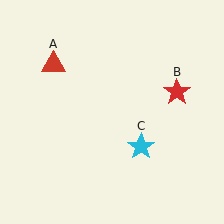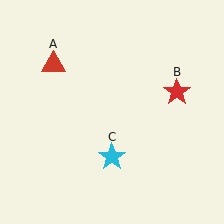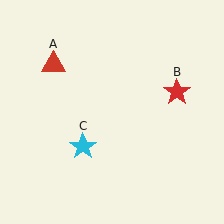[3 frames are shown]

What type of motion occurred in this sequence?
The cyan star (object C) rotated clockwise around the center of the scene.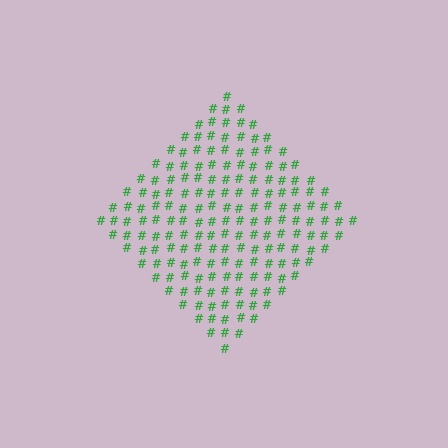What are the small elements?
The small elements are hash symbols.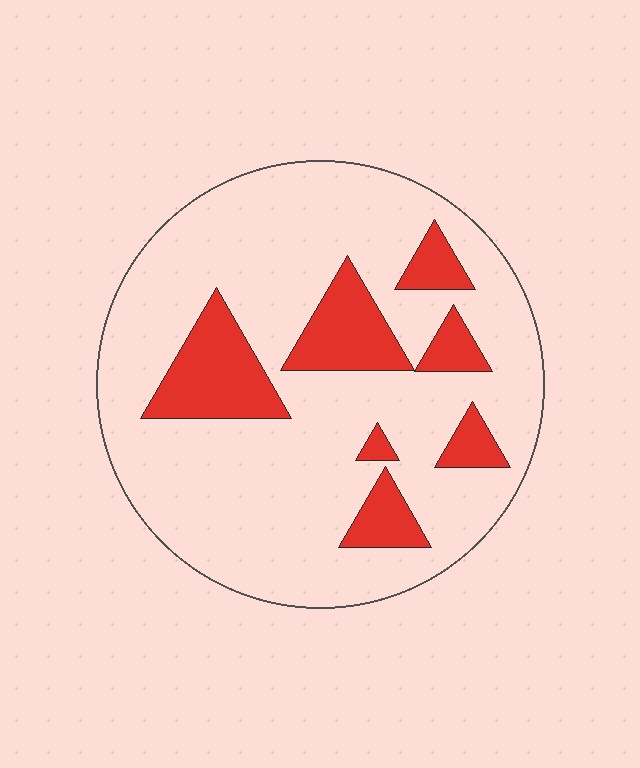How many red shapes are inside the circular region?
7.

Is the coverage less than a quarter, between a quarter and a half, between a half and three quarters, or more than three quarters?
Less than a quarter.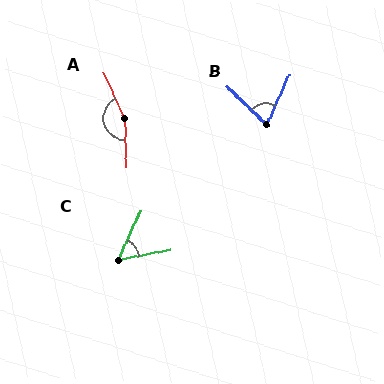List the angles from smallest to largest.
C (55°), B (71°), A (158°).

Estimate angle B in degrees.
Approximately 71 degrees.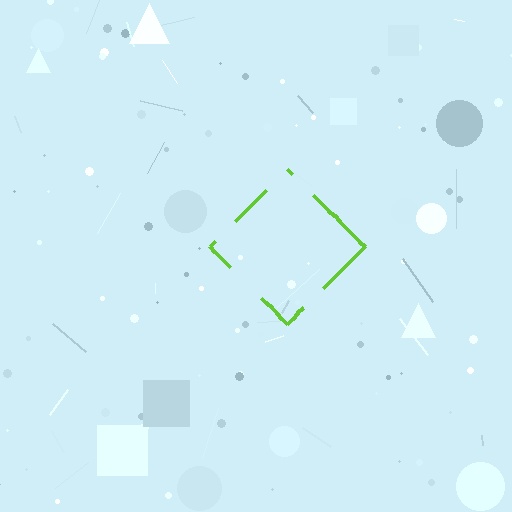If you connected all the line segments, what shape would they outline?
They would outline a diamond.